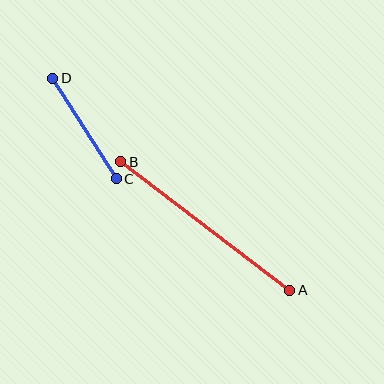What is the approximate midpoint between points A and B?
The midpoint is at approximately (205, 226) pixels.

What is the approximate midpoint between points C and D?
The midpoint is at approximately (85, 129) pixels.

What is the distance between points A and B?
The distance is approximately 212 pixels.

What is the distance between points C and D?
The distance is approximately 119 pixels.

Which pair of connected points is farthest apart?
Points A and B are farthest apart.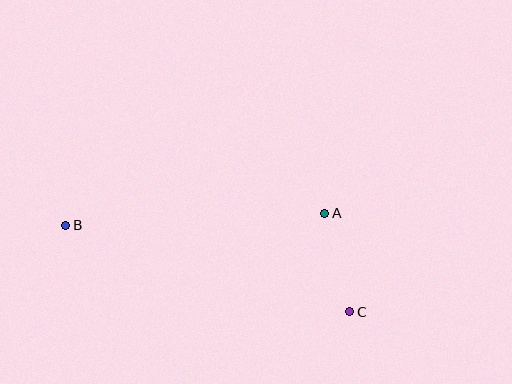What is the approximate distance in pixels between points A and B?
The distance between A and B is approximately 259 pixels.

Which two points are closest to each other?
Points A and C are closest to each other.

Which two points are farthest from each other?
Points B and C are farthest from each other.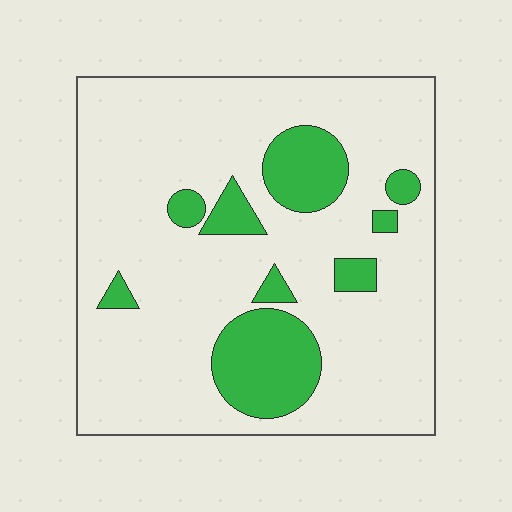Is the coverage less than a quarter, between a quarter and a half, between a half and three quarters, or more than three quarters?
Less than a quarter.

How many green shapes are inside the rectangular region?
9.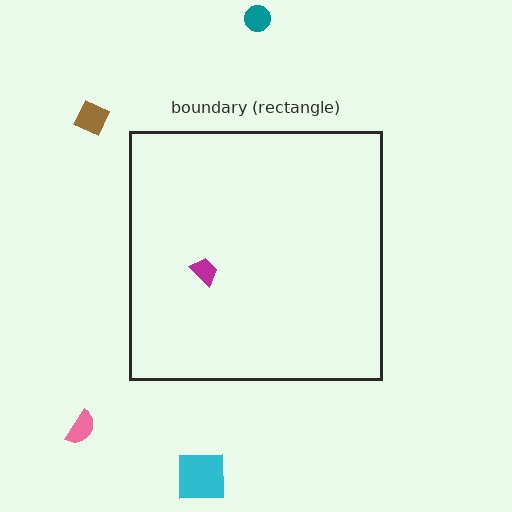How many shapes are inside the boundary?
1 inside, 4 outside.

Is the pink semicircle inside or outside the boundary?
Outside.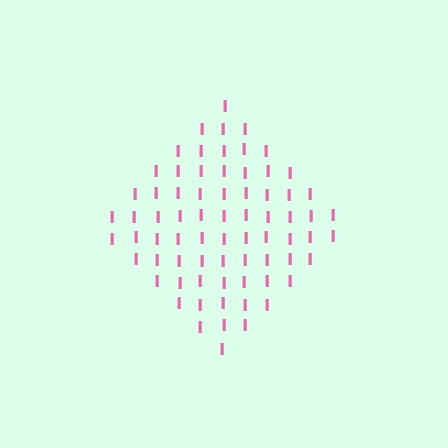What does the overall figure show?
The overall figure shows a diamond.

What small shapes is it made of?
It is made of small letter I's.